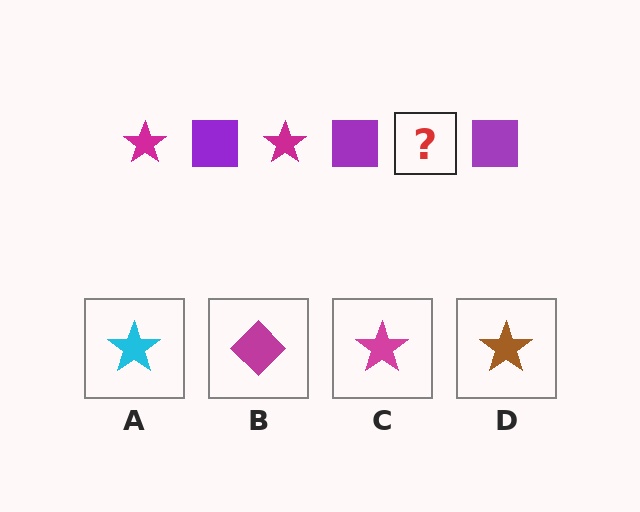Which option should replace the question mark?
Option C.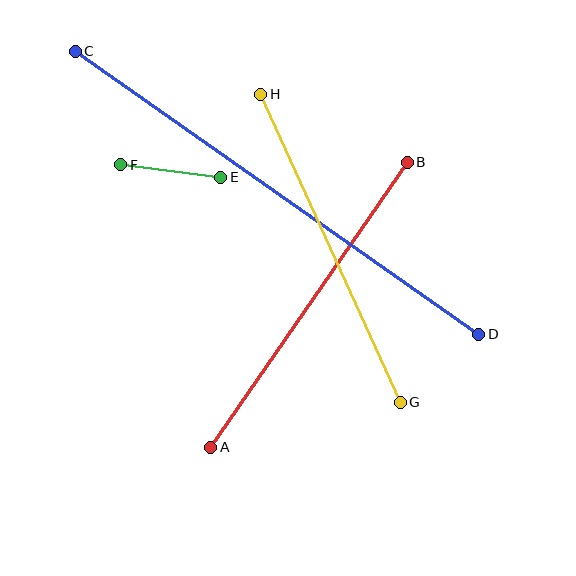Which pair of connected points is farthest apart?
Points C and D are farthest apart.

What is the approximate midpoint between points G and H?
The midpoint is at approximately (331, 248) pixels.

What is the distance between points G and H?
The distance is approximately 338 pixels.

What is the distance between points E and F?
The distance is approximately 101 pixels.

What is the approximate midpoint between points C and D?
The midpoint is at approximately (277, 193) pixels.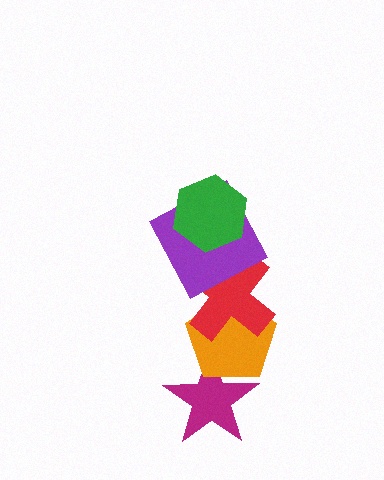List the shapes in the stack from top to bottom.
From top to bottom: the green hexagon, the purple square, the red cross, the orange pentagon, the magenta star.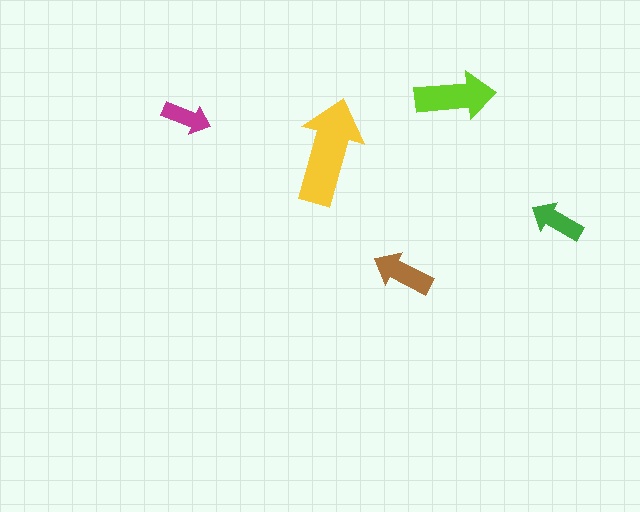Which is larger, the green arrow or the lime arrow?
The lime one.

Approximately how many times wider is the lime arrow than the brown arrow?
About 1.5 times wider.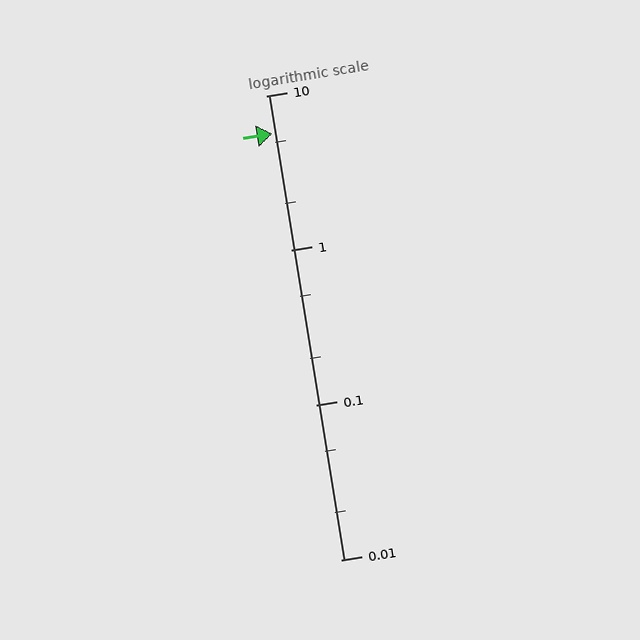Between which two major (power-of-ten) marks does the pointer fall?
The pointer is between 1 and 10.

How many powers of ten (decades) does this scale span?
The scale spans 3 decades, from 0.01 to 10.